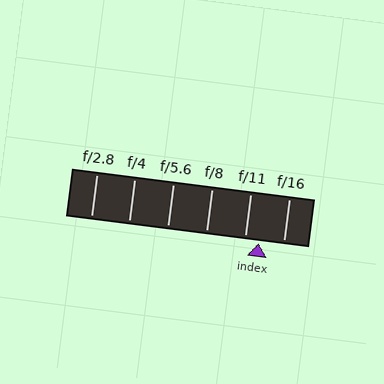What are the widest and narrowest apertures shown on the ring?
The widest aperture shown is f/2.8 and the narrowest is f/16.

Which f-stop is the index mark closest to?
The index mark is closest to f/11.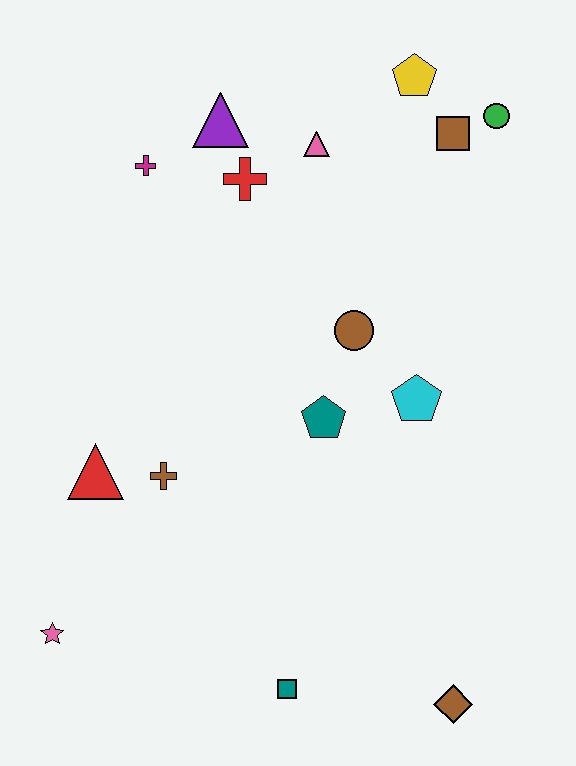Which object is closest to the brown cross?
The red triangle is closest to the brown cross.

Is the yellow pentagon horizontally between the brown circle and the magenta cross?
No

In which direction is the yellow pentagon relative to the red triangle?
The yellow pentagon is above the red triangle.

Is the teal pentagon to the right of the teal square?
Yes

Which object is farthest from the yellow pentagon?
The pink star is farthest from the yellow pentagon.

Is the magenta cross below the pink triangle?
Yes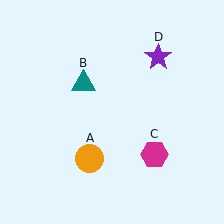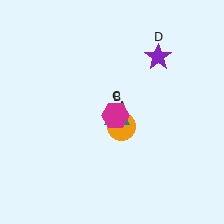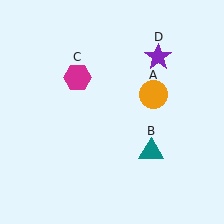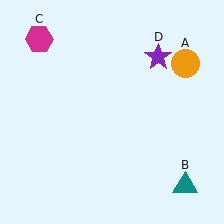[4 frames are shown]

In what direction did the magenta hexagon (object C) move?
The magenta hexagon (object C) moved up and to the left.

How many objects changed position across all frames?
3 objects changed position: orange circle (object A), teal triangle (object B), magenta hexagon (object C).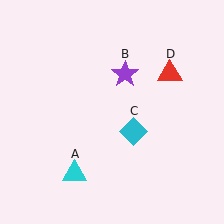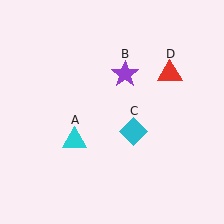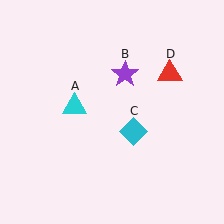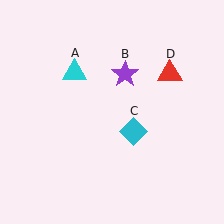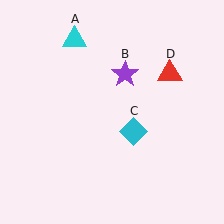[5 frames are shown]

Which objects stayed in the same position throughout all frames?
Purple star (object B) and cyan diamond (object C) and red triangle (object D) remained stationary.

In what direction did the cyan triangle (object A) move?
The cyan triangle (object A) moved up.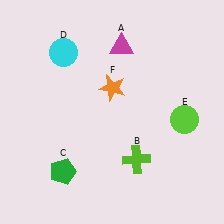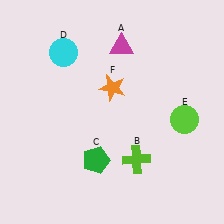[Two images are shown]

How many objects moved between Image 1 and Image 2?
1 object moved between the two images.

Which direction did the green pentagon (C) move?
The green pentagon (C) moved right.